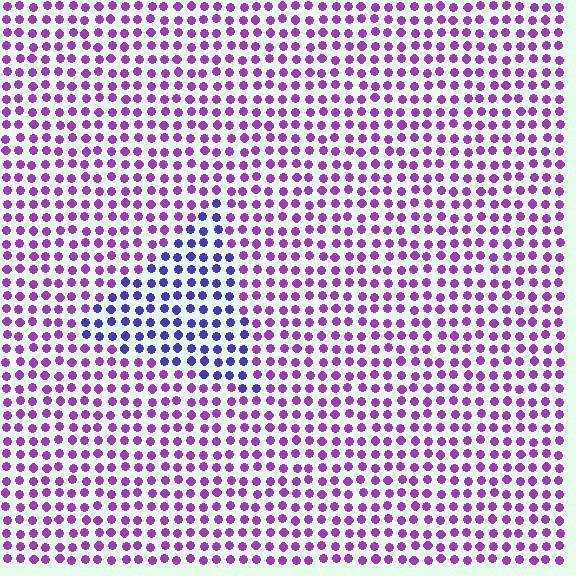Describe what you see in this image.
The image is filled with small purple elements in a uniform arrangement. A triangle-shaped region is visible where the elements are tinted to a slightly different hue, forming a subtle color boundary.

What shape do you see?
I see a triangle.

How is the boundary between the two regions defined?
The boundary is defined purely by a slight shift in hue (about 41 degrees). Spacing, size, and orientation are identical on both sides.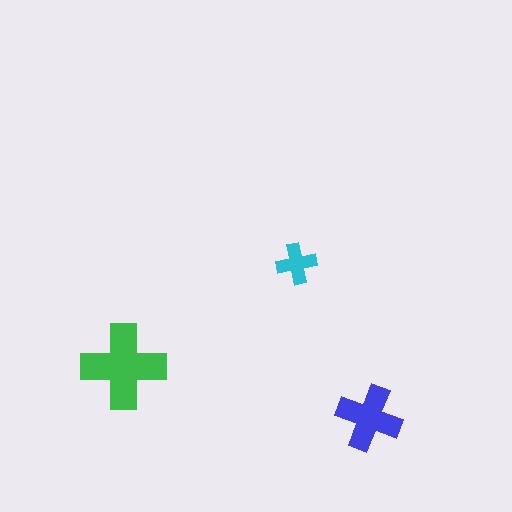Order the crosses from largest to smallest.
the green one, the blue one, the cyan one.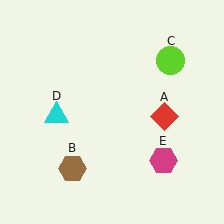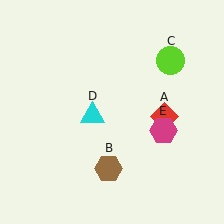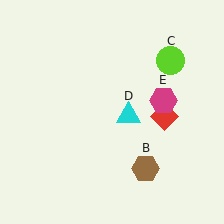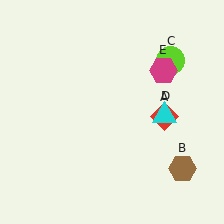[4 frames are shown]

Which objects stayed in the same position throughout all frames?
Red diamond (object A) and lime circle (object C) remained stationary.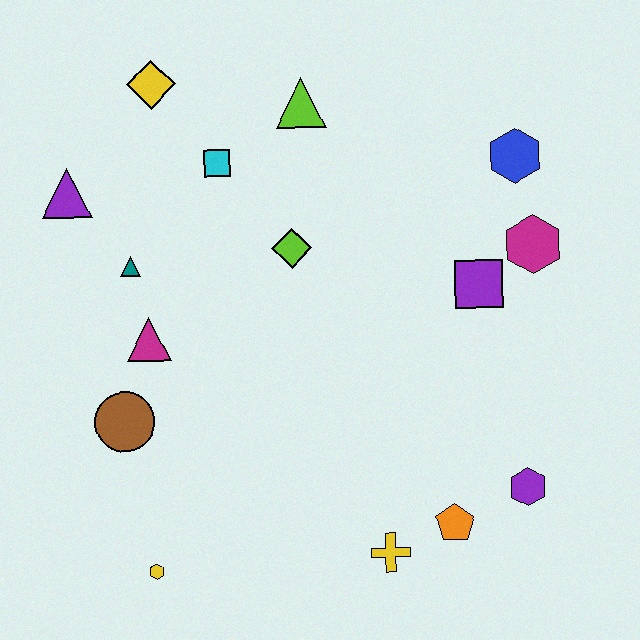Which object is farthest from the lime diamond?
The yellow hexagon is farthest from the lime diamond.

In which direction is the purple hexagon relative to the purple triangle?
The purple hexagon is to the right of the purple triangle.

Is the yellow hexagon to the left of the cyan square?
Yes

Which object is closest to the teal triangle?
The magenta triangle is closest to the teal triangle.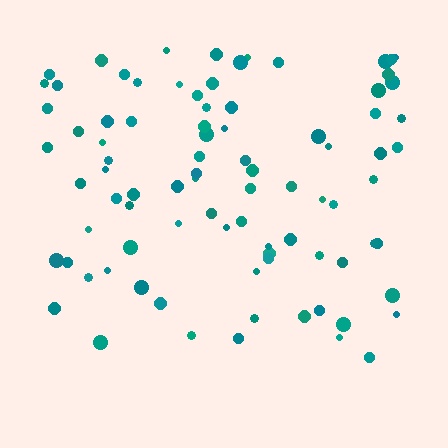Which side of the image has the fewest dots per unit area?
The bottom.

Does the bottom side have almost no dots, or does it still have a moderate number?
Still a moderate number, just noticeably fewer than the top.